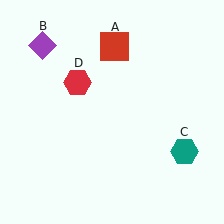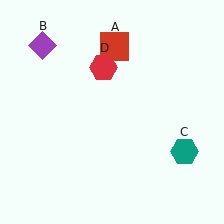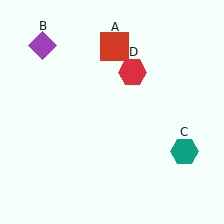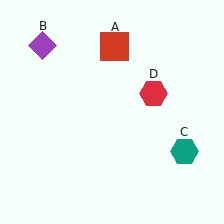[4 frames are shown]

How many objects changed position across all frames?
1 object changed position: red hexagon (object D).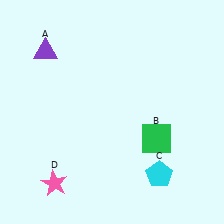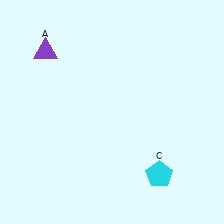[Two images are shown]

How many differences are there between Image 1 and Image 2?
There are 2 differences between the two images.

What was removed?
The pink star (D), the green square (B) were removed in Image 2.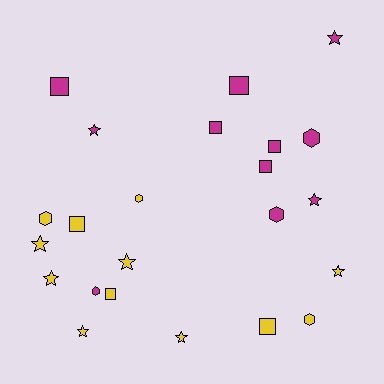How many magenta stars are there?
There are 3 magenta stars.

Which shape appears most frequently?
Star, with 9 objects.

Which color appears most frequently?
Yellow, with 12 objects.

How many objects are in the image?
There are 23 objects.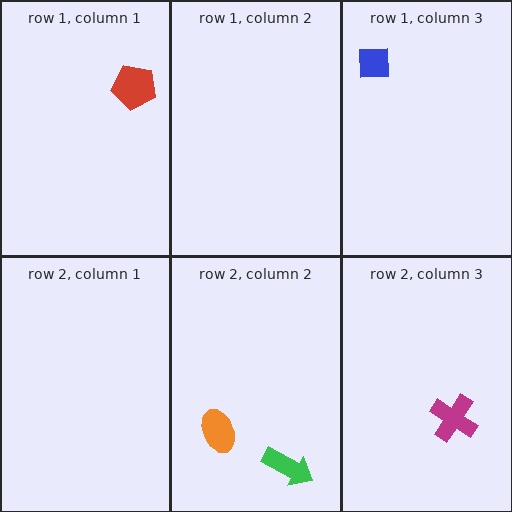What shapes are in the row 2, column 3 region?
The magenta cross.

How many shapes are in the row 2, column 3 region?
1.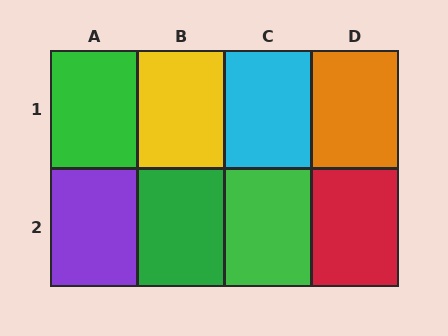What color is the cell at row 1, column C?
Cyan.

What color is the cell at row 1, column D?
Orange.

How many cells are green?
3 cells are green.